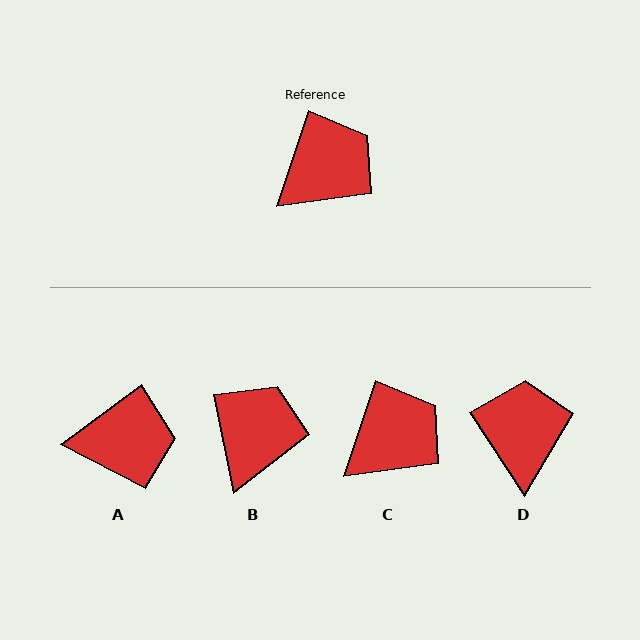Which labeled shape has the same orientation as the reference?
C.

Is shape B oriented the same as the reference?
No, it is off by about 30 degrees.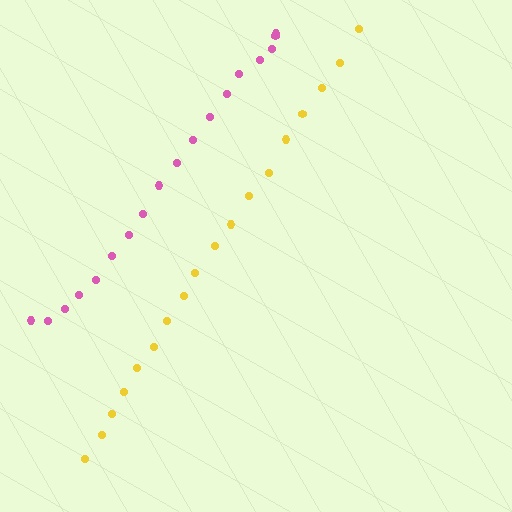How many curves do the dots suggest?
There are 2 distinct paths.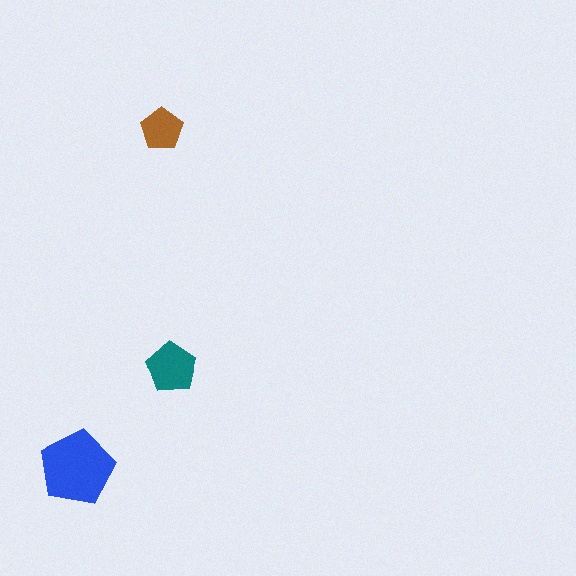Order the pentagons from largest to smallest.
the blue one, the teal one, the brown one.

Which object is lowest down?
The blue pentagon is bottommost.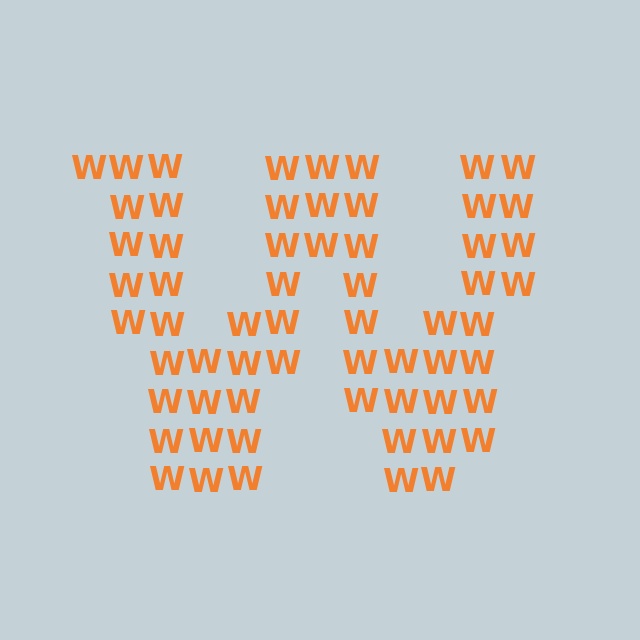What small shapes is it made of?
It is made of small letter W's.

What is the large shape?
The large shape is the letter W.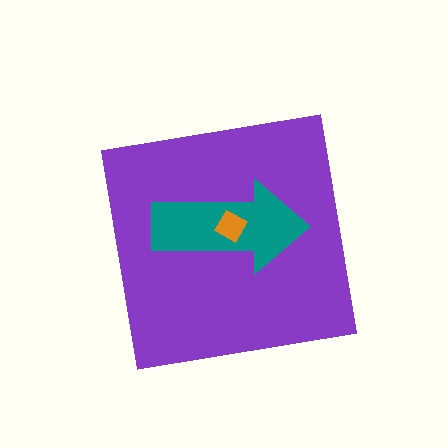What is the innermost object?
The orange square.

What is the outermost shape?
The purple square.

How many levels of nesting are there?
3.